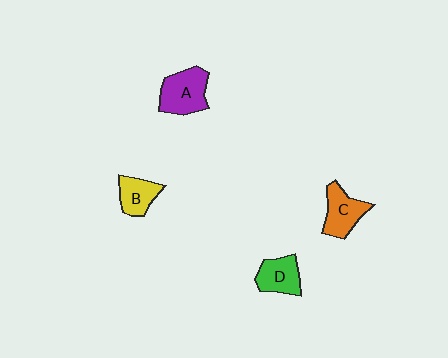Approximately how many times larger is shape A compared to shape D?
Approximately 1.3 times.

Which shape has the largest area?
Shape A (purple).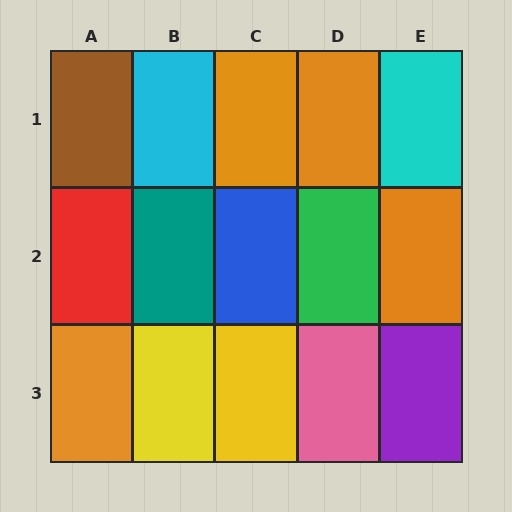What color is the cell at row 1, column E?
Cyan.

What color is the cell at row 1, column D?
Orange.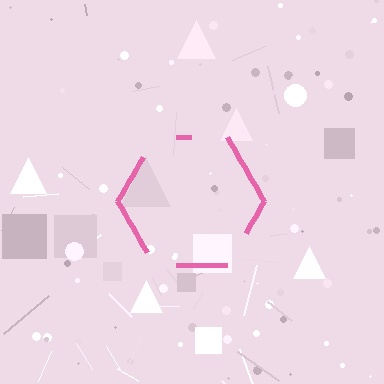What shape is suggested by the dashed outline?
The dashed outline suggests a hexagon.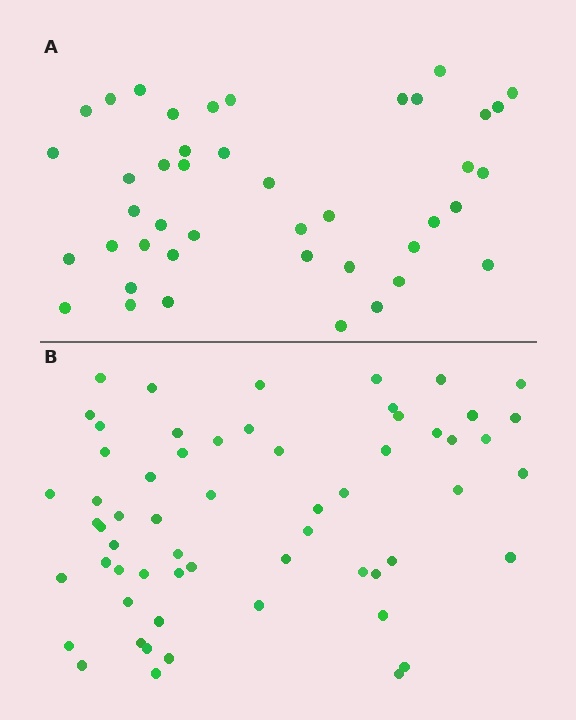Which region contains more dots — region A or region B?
Region B (the bottom region) has more dots.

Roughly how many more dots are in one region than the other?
Region B has approximately 15 more dots than region A.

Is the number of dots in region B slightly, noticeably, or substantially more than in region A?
Region B has noticeably more, but not dramatically so. The ratio is roughly 1.4 to 1.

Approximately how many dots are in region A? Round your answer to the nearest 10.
About 40 dots. (The exact count is 43, which rounds to 40.)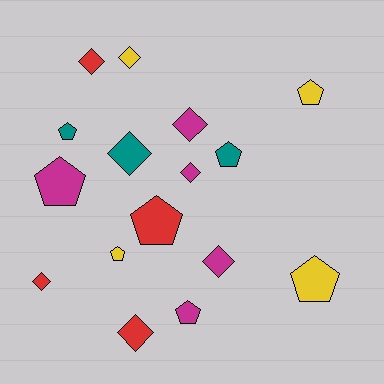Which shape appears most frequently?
Diamond, with 8 objects.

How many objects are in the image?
There are 16 objects.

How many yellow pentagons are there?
There are 3 yellow pentagons.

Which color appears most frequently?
Magenta, with 5 objects.